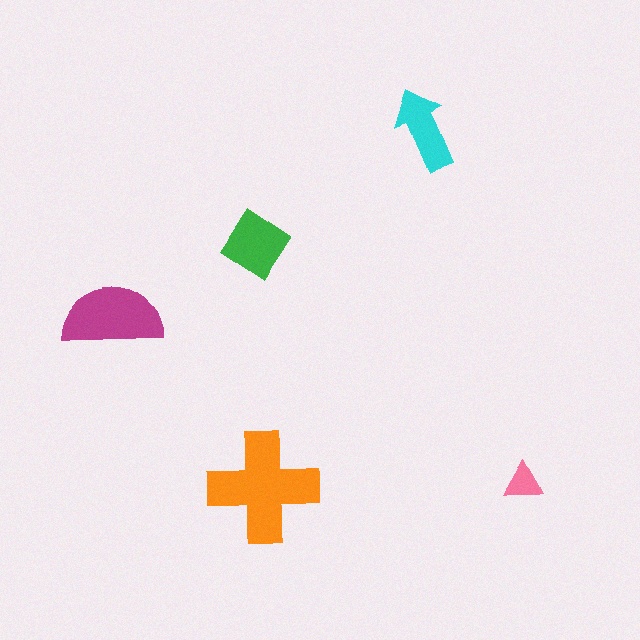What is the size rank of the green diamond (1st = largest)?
3rd.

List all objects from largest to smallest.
The orange cross, the magenta semicircle, the green diamond, the cyan arrow, the pink triangle.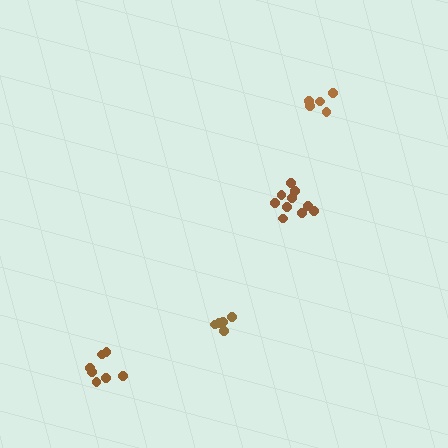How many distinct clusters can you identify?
There are 4 distinct clusters.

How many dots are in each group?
Group 1: 5 dots, Group 2: 10 dots, Group 3: 7 dots, Group 4: 5 dots (27 total).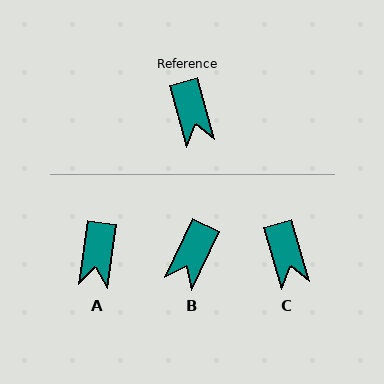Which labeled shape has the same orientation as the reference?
C.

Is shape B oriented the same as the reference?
No, it is off by about 41 degrees.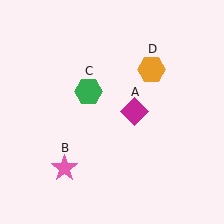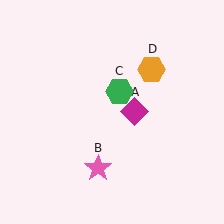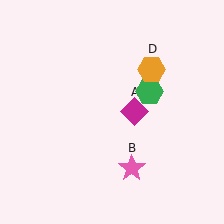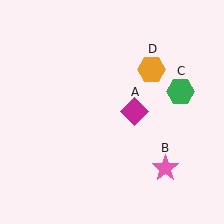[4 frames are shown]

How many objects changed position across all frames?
2 objects changed position: pink star (object B), green hexagon (object C).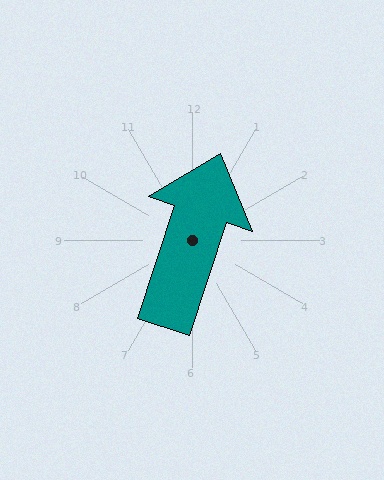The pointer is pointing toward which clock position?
Roughly 1 o'clock.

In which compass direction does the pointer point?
North.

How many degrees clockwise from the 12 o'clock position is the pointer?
Approximately 18 degrees.